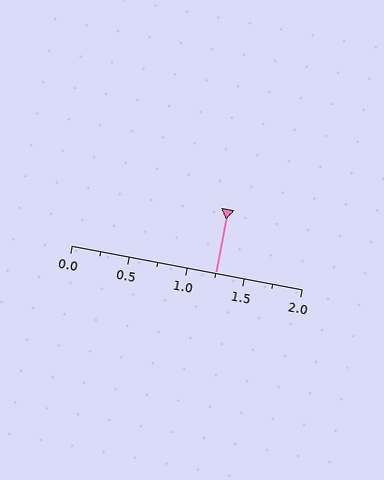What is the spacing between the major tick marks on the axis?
The major ticks are spaced 0.5 apart.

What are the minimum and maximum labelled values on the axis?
The axis runs from 0.0 to 2.0.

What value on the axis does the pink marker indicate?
The marker indicates approximately 1.25.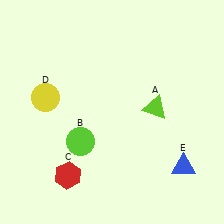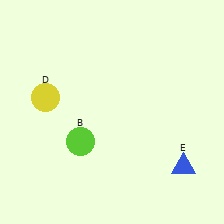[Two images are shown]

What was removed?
The lime triangle (A), the red hexagon (C) were removed in Image 2.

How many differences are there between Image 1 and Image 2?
There are 2 differences between the two images.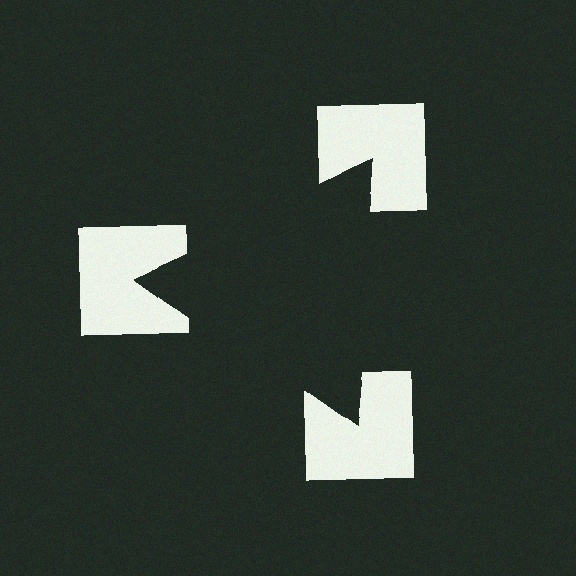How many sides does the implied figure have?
3 sides.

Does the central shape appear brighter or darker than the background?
It typically appears slightly darker than the background, even though no actual brightness change is drawn.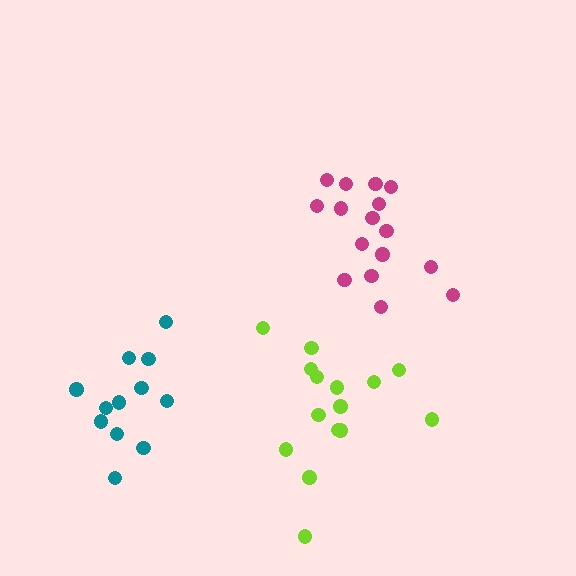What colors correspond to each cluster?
The clusters are colored: magenta, teal, lime.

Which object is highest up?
The magenta cluster is topmost.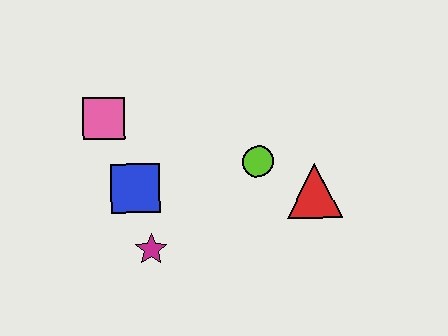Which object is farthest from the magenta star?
The red triangle is farthest from the magenta star.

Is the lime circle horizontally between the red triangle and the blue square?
Yes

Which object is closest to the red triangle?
The lime circle is closest to the red triangle.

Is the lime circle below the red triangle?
No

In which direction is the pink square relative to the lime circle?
The pink square is to the left of the lime circle.